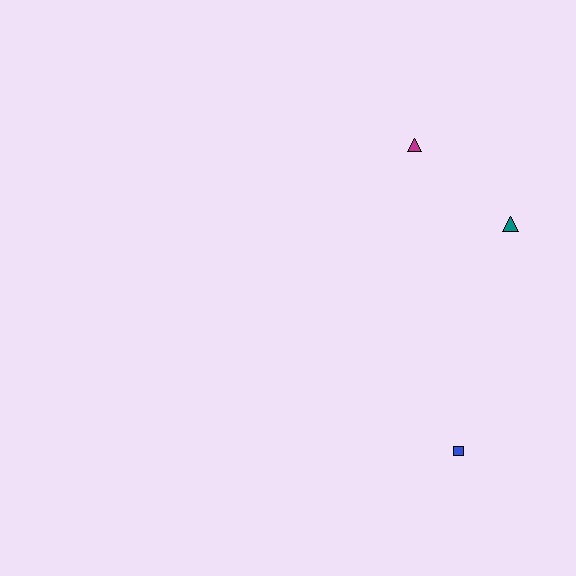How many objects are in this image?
There are 3 objects.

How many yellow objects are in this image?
There are no yellow objects.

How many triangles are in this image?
There are 2 triangles.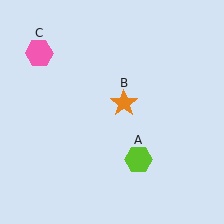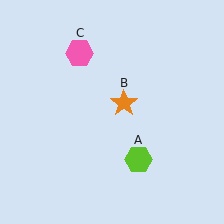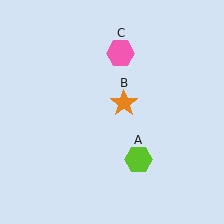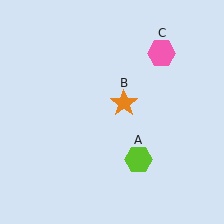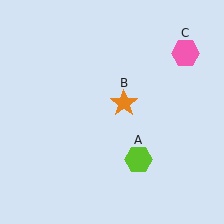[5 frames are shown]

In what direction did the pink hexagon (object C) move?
The pink hexagon (object C) moved right.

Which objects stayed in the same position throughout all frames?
Lime hexagon (object A) and orange star (object B) remained stationary.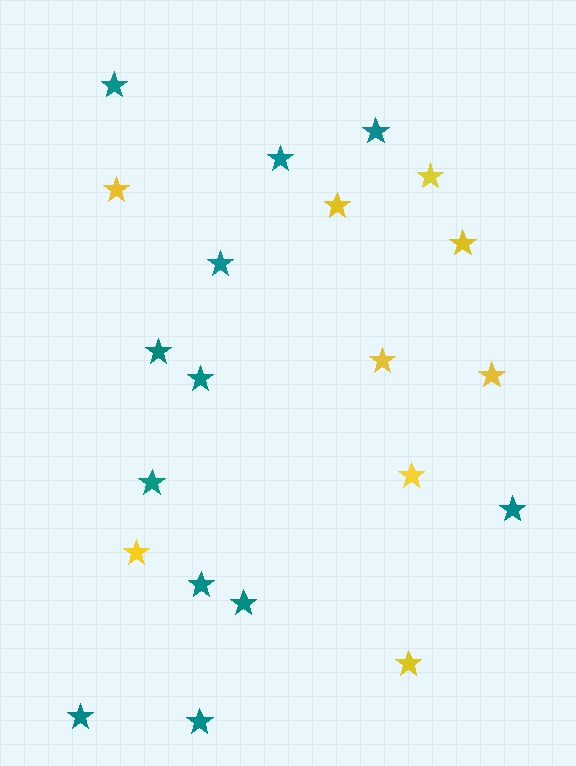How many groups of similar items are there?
There are 2 groups: one group of teal stars (12) and one group of yellow stars (9).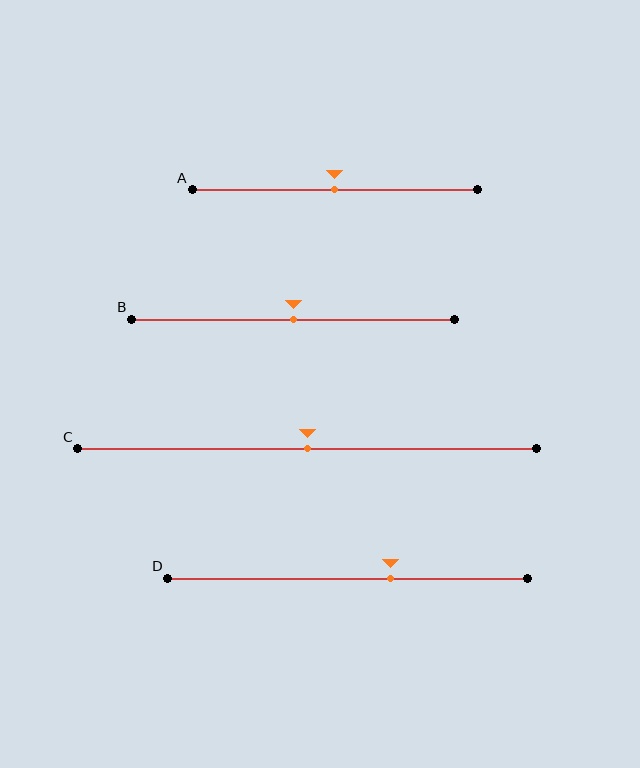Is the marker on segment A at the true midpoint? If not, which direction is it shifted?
Yes, the marker on segment A is at the true midpoint.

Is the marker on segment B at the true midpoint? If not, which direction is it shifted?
Yes, the marker on segment B is at the true midpoint.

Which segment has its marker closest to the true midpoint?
Segment A has its marker closest to the true midpoint.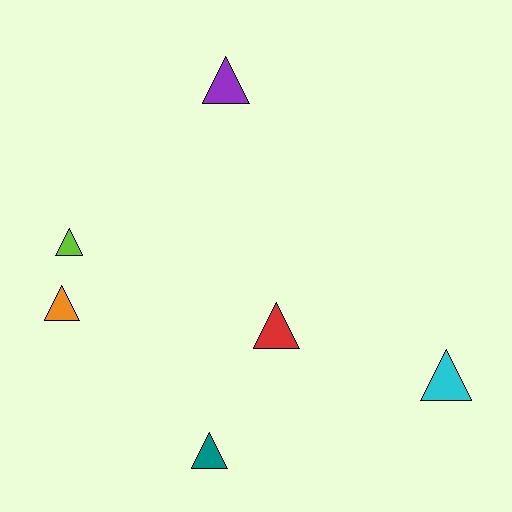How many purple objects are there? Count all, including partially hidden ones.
There is 1 purple object.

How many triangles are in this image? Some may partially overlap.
There are 6 triangles.